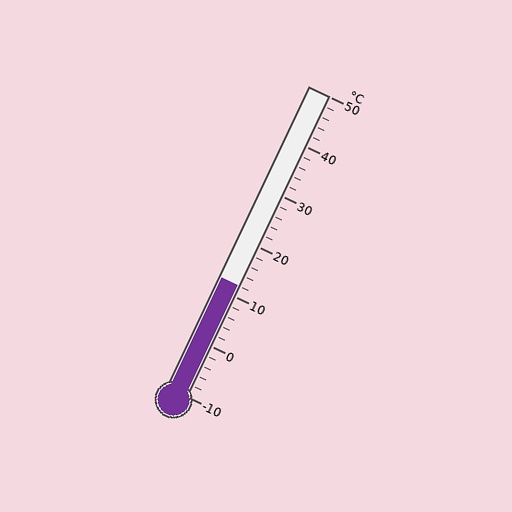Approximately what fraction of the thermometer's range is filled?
The thermometer is filled to approximately 35% of its range.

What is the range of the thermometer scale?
The thermometer scale ranges from -10°C to 50°C.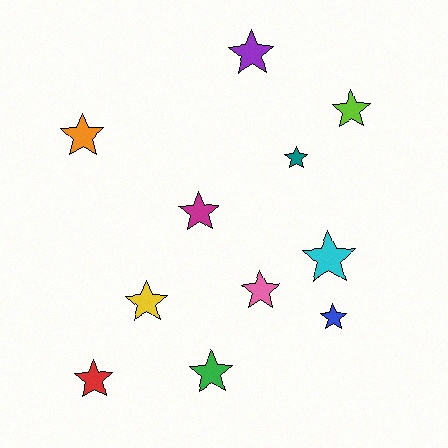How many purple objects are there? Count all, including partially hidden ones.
There is 1 purple object.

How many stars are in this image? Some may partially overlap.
There are 11 stars.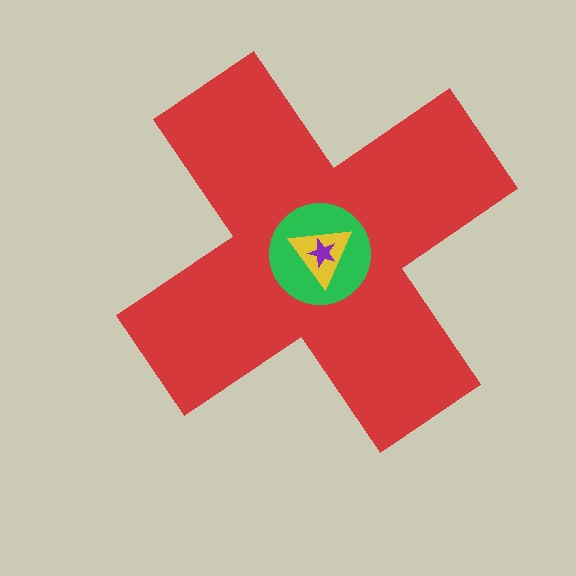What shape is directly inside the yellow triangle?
The purple star.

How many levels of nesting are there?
4.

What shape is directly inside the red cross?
The green circle.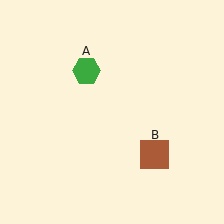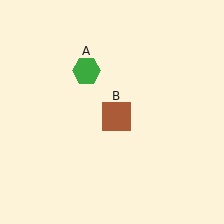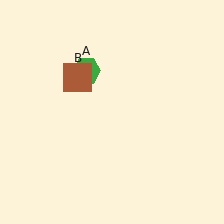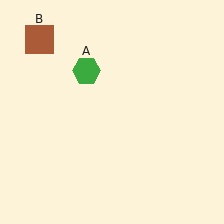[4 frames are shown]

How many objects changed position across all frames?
1 object changed position: brown square (object B).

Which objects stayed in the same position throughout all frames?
Green hexagon (object A) remained stationary.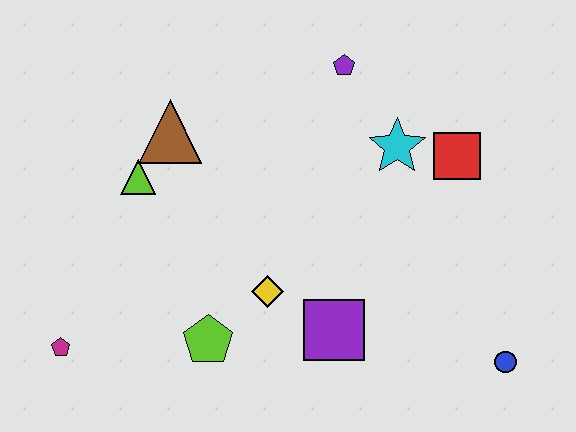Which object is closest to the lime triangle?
The brown triangle is closest to the lime triangle.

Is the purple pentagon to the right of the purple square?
Yes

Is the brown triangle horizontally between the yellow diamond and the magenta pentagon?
Yes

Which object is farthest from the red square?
The magenta pentagon is farthest from the red square.